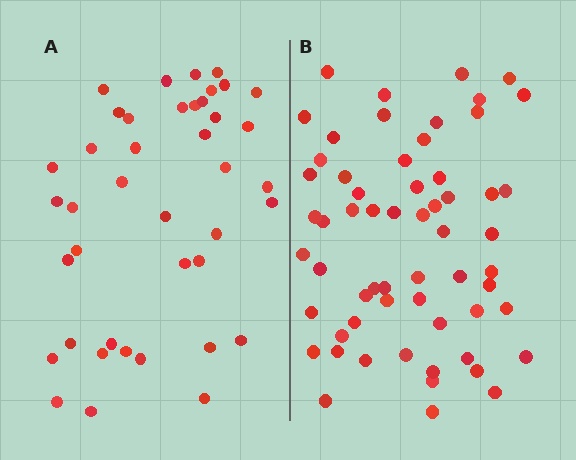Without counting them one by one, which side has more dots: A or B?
Region B (the right region) has more dots.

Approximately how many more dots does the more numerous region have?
Region B has approximately 20 more dots than region A.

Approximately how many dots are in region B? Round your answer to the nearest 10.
About 60 dots.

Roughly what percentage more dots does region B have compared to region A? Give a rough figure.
About 45% more.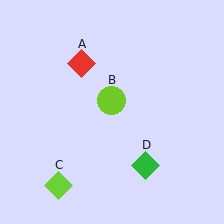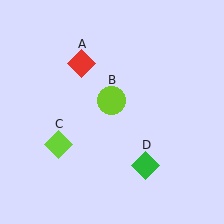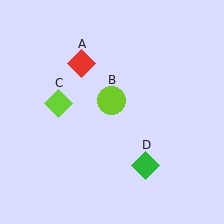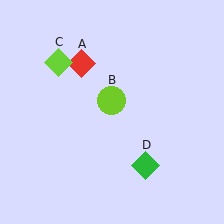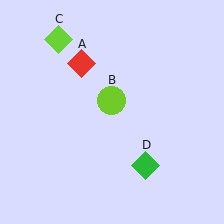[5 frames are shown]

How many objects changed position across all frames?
1 object changed position: lime diamond (object C).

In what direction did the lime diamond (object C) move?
The lime diamond (object C) moved up.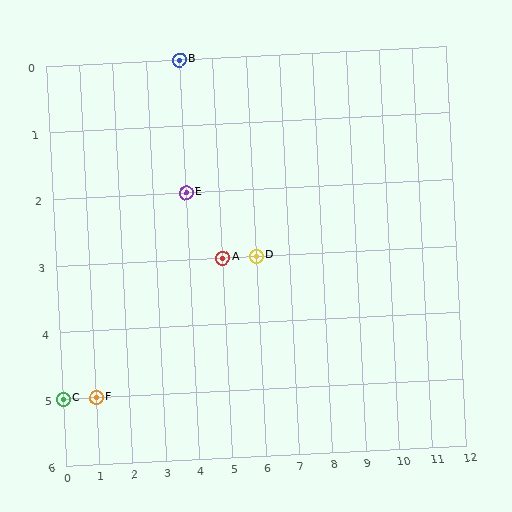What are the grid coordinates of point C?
Point C is at grid coordinates (0, 5).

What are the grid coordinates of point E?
Point E is at grid coordinates (4, 2).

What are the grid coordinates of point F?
Point F is at grid coordinates (1, 5).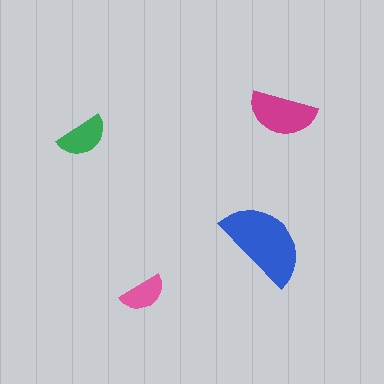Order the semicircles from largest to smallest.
the blue one, the magenta one, the green one, the pink one.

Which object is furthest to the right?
The magenta semicircle is rightmost.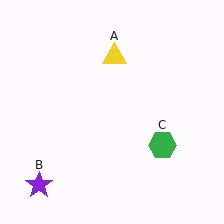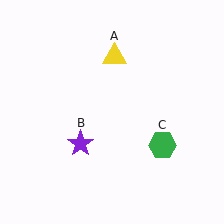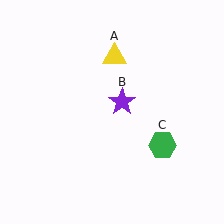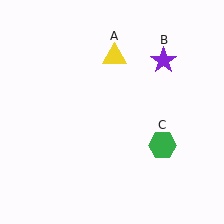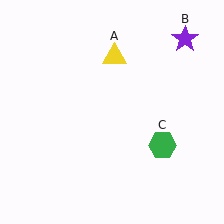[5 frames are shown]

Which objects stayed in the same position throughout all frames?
Yellow triangle (object A) and green hexagon (object C) remained stationary.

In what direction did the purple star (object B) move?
The purple star (object B) moved up and to the right.